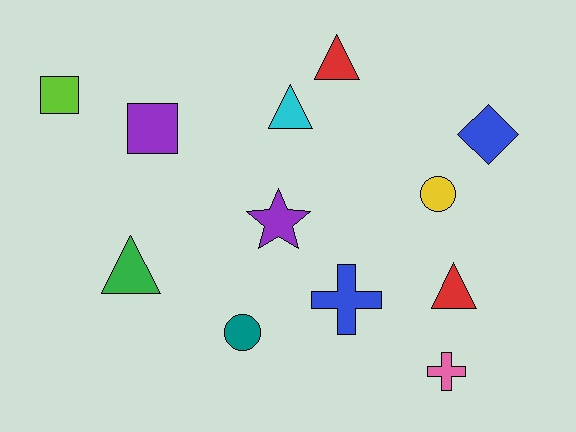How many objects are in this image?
There are 12 objects.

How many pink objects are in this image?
There is 1 pink object.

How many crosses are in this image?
There are 2 crosses.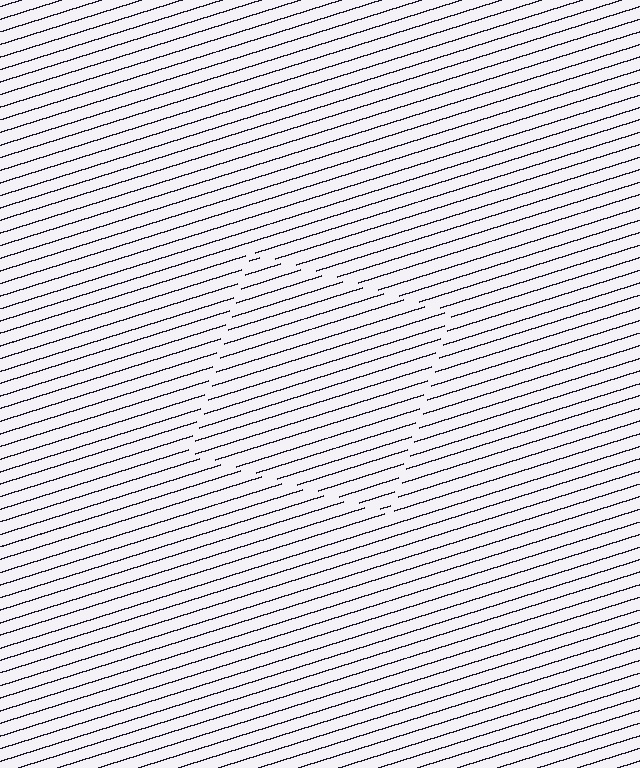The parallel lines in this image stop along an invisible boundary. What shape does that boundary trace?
An illusory square. The interior of the shape contains the same grating, shifted by half a period — the contour is defined by the phase discontinuity where line-ends from the inner and outer gratings abut.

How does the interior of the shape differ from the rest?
The interior of the shape contains the same grating, shifted by half a period — the contour is defined by the phase discontinuity where line-ends from the inner and outer gratings abut.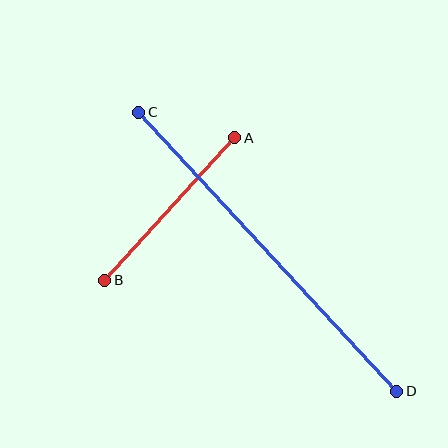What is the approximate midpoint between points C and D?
The midpoint is at approximately (268, 252) pixels.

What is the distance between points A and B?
The distance is approximately 193 pixels.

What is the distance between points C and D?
The distance is approximately 380 pixels.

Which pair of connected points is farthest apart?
Points C and D are farthest apart.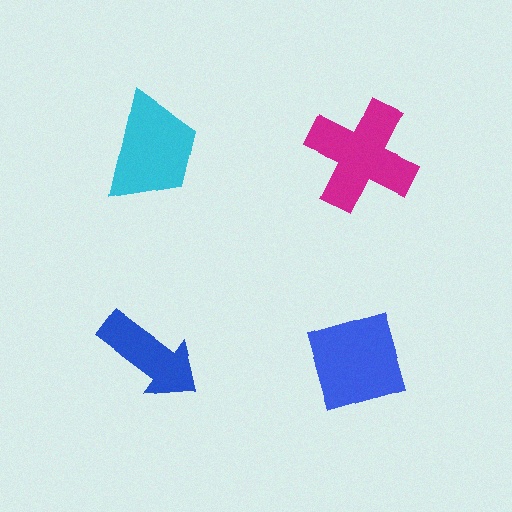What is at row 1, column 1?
A cyan trapezoid.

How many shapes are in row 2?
2 shapes.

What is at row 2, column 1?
A blue arrow.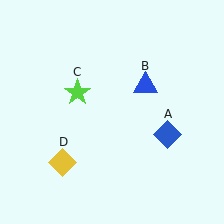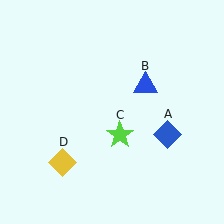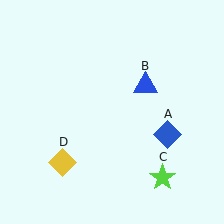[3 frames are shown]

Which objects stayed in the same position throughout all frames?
Blue diamond (object A) and blue triangle (object B) and yellow diamond (object D) remained stationary.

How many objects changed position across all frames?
1 object changed position: lime star (object C).